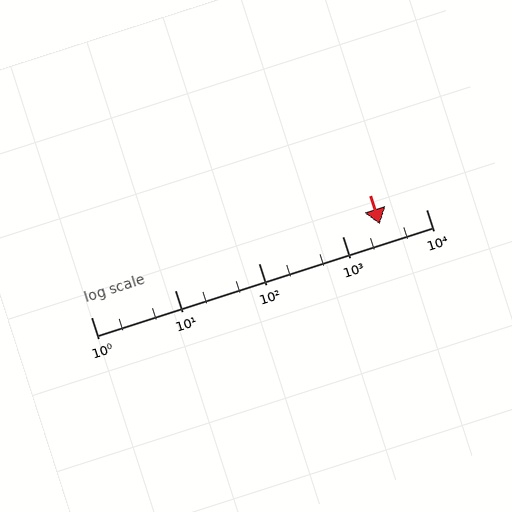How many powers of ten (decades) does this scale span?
The scale spans 4 decades, from 1 to 10000.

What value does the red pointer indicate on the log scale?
The pointer indicates approximately 2800.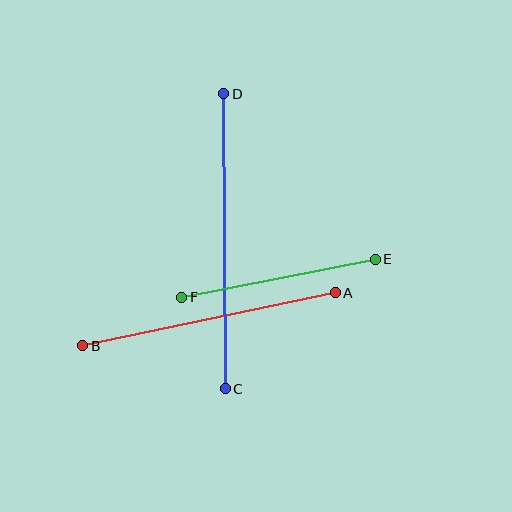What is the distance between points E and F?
The distance is approximately 197 pixels.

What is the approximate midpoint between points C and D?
The midpoint is at approximately (224, 241) pixels.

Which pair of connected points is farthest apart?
Points C and D are farthest apart.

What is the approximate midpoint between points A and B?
The midpoint is at approximately (209, 319) pixels.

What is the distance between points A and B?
The distance is approximately 258 pixels.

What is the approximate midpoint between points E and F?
The midpoint is at approximately (278, 278) pixels.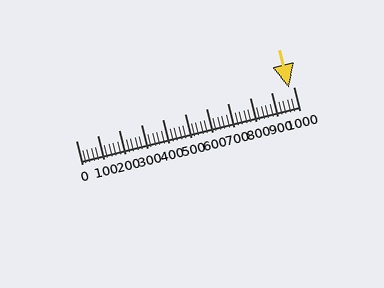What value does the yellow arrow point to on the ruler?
The yellow arrow points to approximately 978.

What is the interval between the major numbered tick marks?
The major tick marks are spaced 100 units apart.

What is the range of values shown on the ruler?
The ruler shows values from 0 to 1000.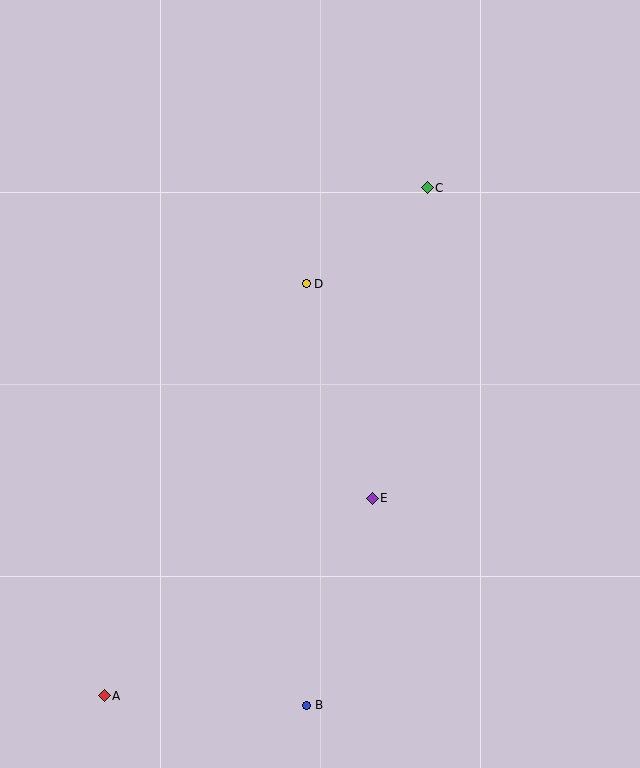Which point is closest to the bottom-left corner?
Point A is closest to the bottom-left corner.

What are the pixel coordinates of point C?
Point C is at (427, 188).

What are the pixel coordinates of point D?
Point D is at (306, 284).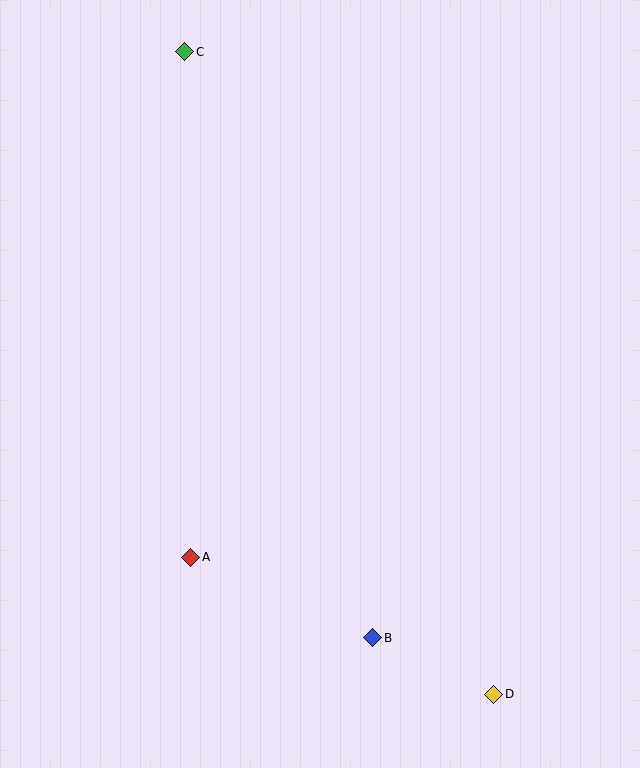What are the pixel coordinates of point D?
Point D is at (494, 694).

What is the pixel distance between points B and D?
The distance between B and D is 134 pixels.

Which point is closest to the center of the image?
Point A at (191, 557) is closest to the center.